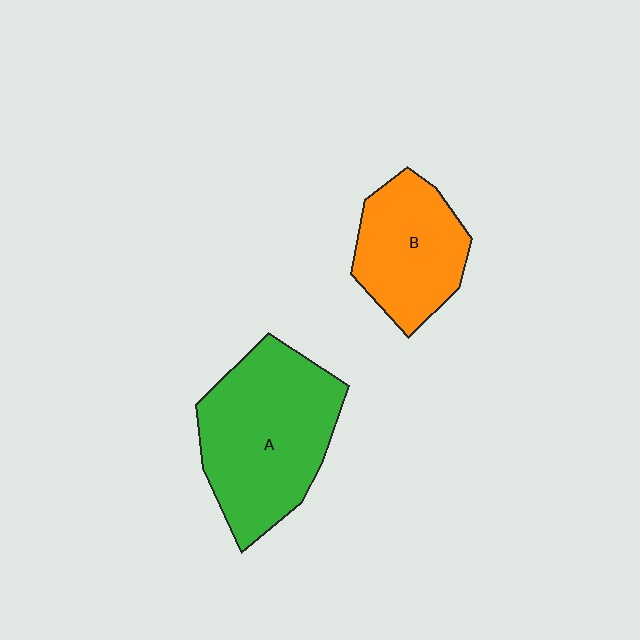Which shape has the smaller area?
Shape B (orange).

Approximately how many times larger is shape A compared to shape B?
Approximately 1.5 times.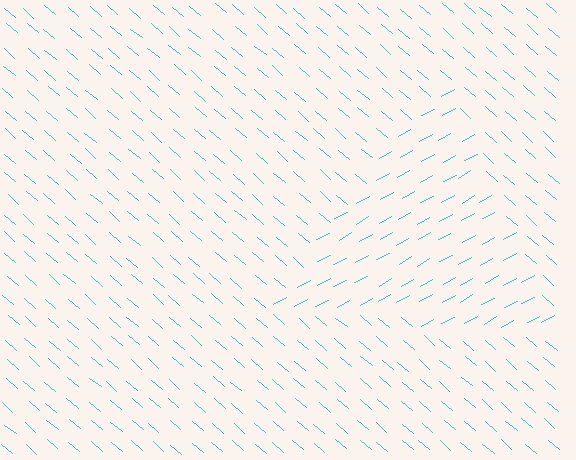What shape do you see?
I see a triangle.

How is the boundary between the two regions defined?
The boundary is defined purely by a change in line orientation (approximately 70 degrees difference). All lines are the same color and thickness.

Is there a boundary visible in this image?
Yes, there is a texture boundary formed by a change in line orientation.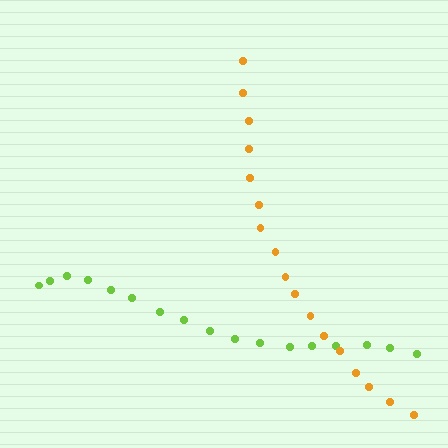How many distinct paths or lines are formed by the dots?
There are 2 distinct paths.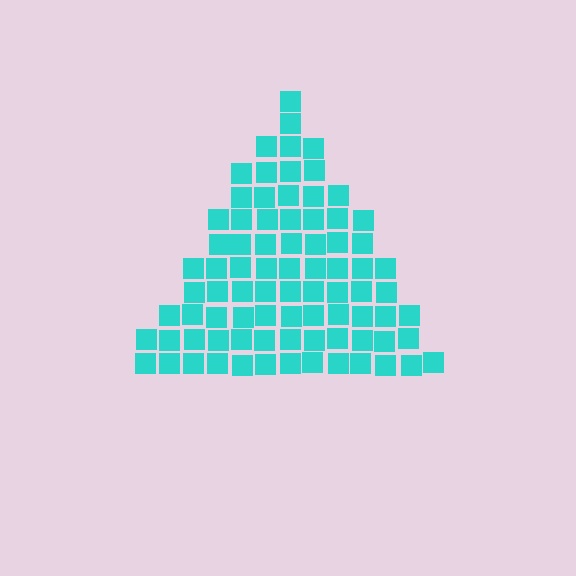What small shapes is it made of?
It is made of small squares.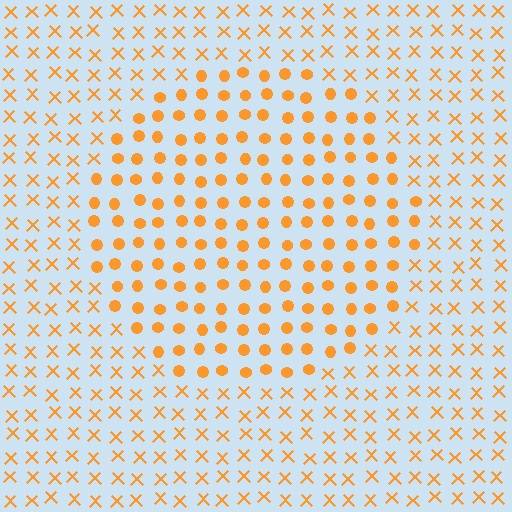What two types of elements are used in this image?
The image uses circles inside the circle region and X marks outside it.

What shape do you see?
I see a circle.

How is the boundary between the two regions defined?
The boundary is defined by a change in element shape: circles inside vs. X marks outside. All elements share the same color and spacing.